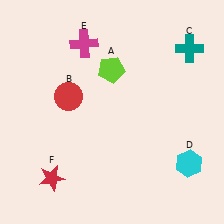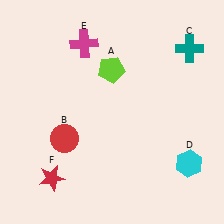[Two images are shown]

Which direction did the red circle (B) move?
The red circle (B) moved down.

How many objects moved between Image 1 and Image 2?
1 object moved between the two images.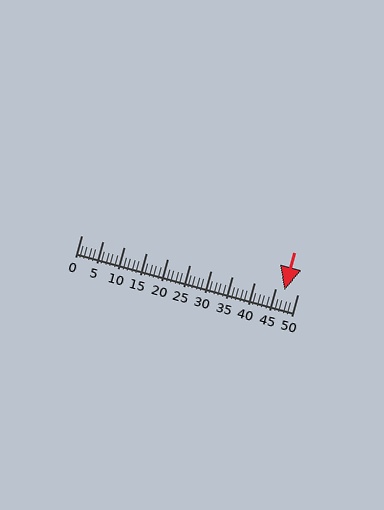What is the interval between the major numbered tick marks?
The major tick marks are spaced 5 units apart.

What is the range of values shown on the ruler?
The ruler shows values from 0 to 50.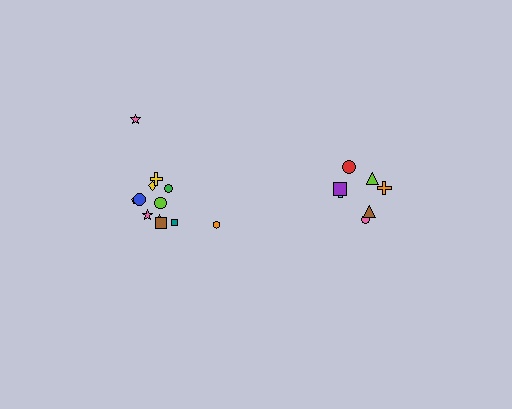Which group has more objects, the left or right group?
The left group.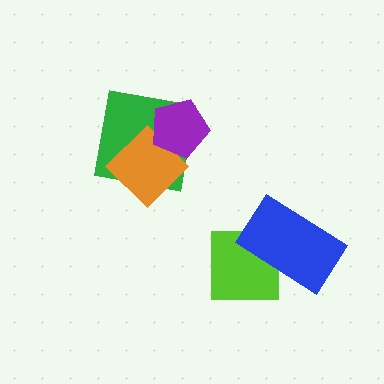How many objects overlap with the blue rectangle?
1 object overlaps with the blue rectangle.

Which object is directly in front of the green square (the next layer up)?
The orange diamond is directly in front of the green square.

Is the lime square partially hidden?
Yes, it is partially covered by another shape.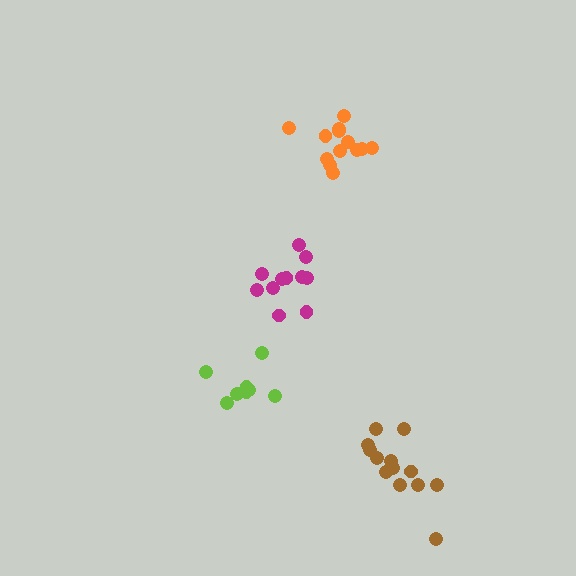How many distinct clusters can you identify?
There are 4 distinct clusters.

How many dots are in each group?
Group 1: 13 dots, Group 2: 9 dots, Group 3: 13 dots, Group 4: 11 dots (46 total).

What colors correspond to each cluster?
The clusters are colored: orange, lime, brown, magenta.